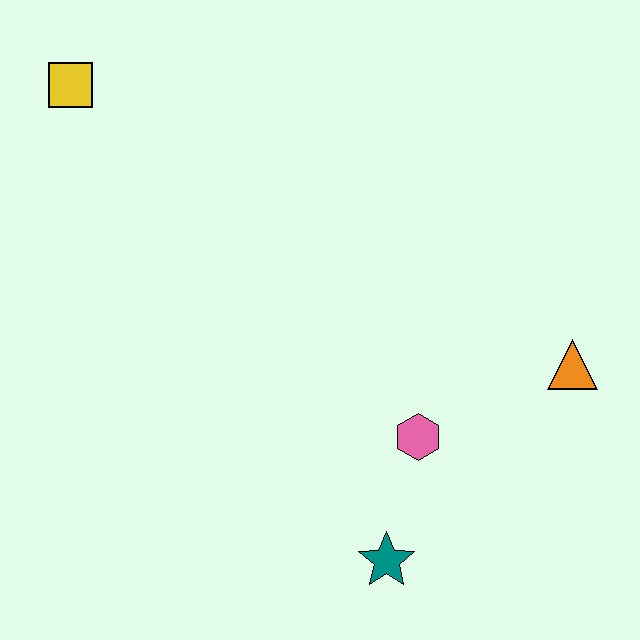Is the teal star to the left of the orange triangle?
Yes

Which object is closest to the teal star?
The pink hexagon is closest to the teal star.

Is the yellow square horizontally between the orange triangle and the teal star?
No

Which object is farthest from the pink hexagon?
The yellow square is farthest from the pink hexagon.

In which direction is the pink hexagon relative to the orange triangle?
The pink hexagon is to the left of the orange triangle.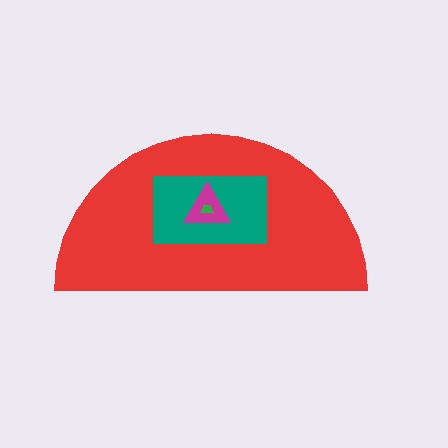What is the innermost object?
The green trapezoid.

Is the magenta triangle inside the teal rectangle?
Yes.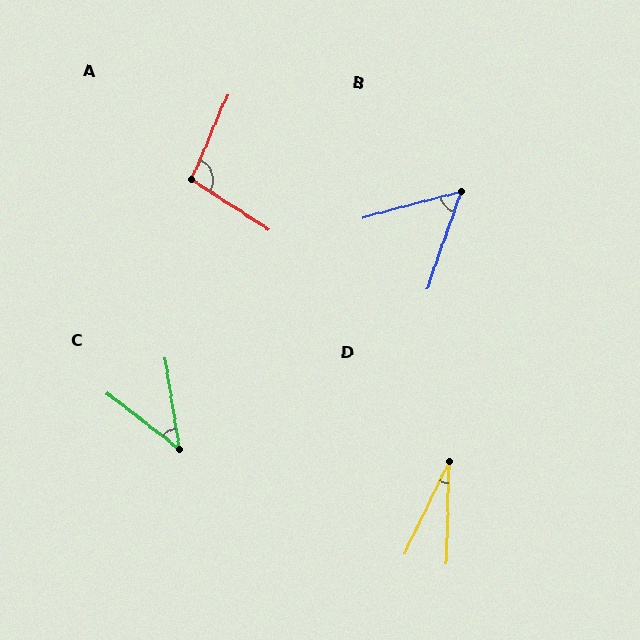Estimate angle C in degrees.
Approximately 43 degrees.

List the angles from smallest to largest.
D (24°), C (43°), B (56°), A (100°).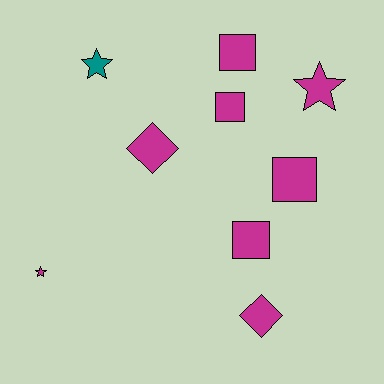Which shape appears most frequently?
Square, with 4 objects.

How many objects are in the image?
There are 9 objects.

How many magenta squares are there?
There are 4 magenta squares.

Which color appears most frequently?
Magenta, with 8 objects.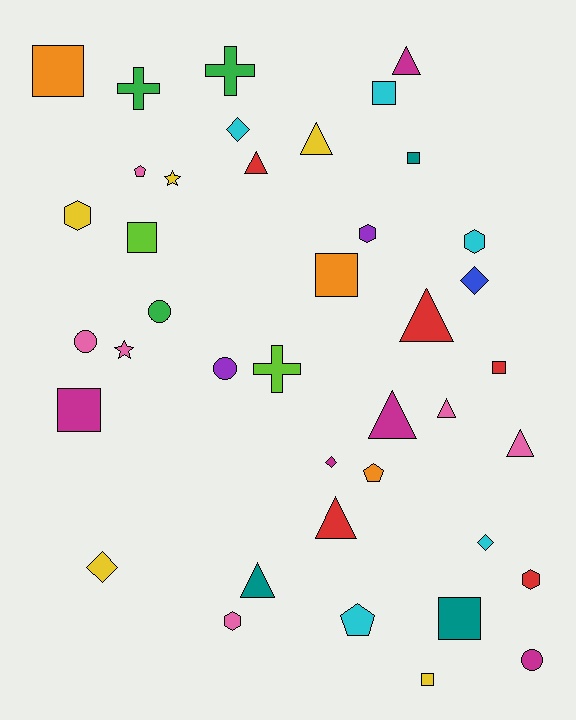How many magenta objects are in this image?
There are 5 magenta objects.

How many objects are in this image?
There are 40 objects.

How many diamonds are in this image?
There are 5 diamonds.